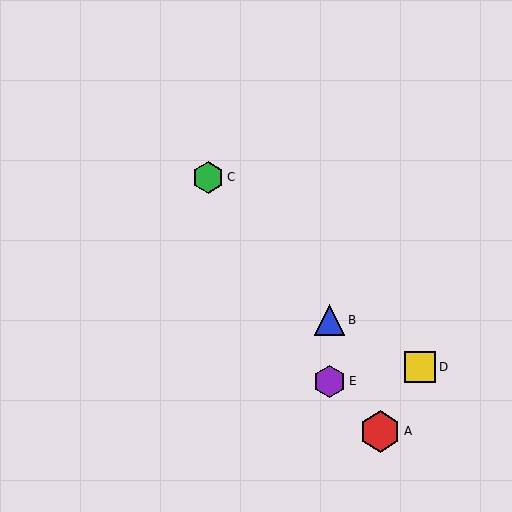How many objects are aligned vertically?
2 objects (B, E) are aligned vertically.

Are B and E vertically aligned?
Yes, both are at x≈330.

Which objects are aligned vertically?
Objects B, E are aligned vertically.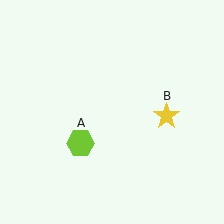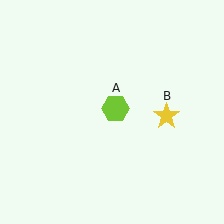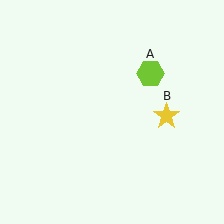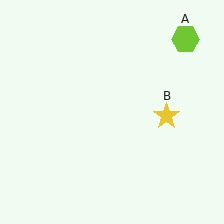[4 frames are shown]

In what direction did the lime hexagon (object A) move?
The lime hexagon (object A) moved up and to the right.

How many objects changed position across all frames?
1 object changed position: lime hexagon (object A).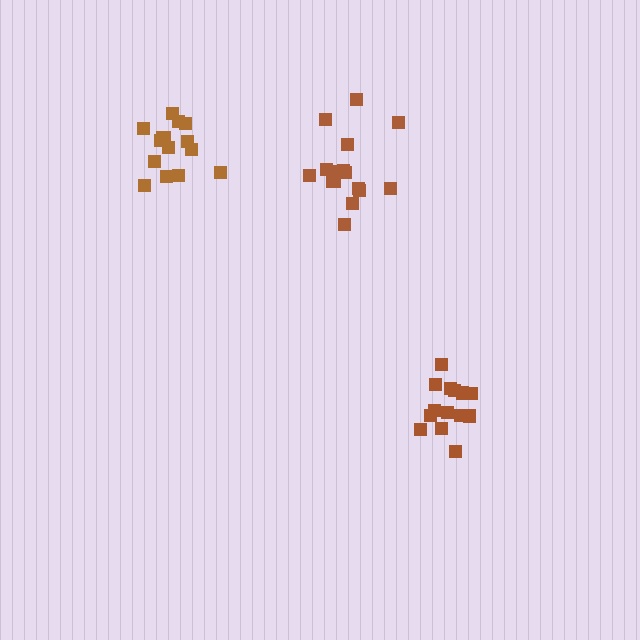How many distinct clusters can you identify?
There are 3 distinct clusters.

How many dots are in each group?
Group 1: 16 dots, Group 2: 15 dots, Group 3: 16 dots (47 total).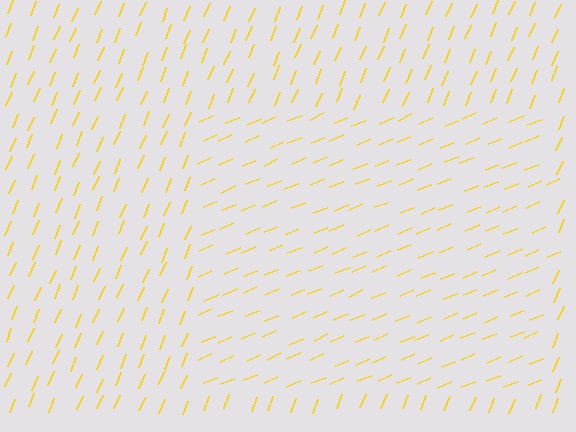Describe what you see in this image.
The image is filled with small yellow line segments. A rectangle region in the image has lines oriented differently from the surrounding lines, creating a visible texture boundary.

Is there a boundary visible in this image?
Yes, there is a texture boundary formed by a change in line orientation.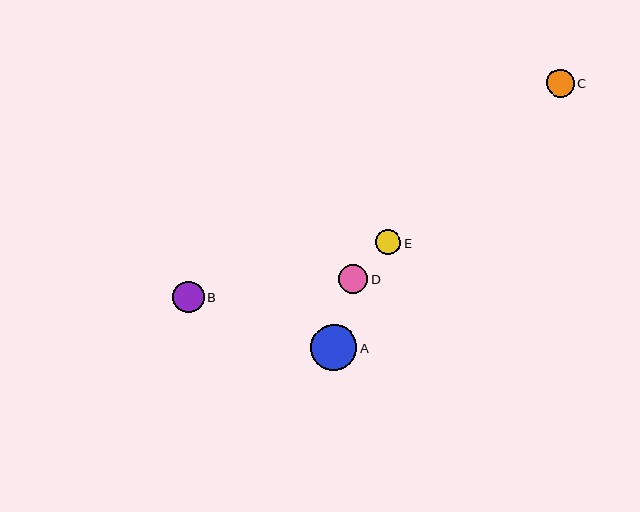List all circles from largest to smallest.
From largest to smallest: A, B, D, C, E.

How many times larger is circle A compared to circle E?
Circle A is approximately 1.8 times the size of circle E.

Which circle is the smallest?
Circle E is the smallest with a size of approximately 25 pixels.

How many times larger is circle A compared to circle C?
Circle A is approximately 1.6 times the size of circle C.